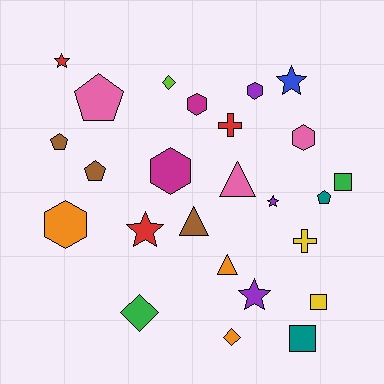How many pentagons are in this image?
There are 4 pentagons.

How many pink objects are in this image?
There are 3 pink objects.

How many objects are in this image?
There are 25 objects.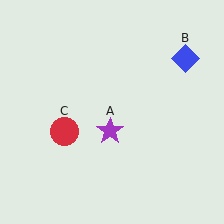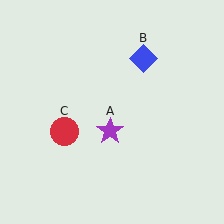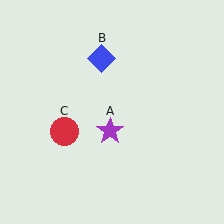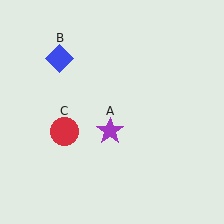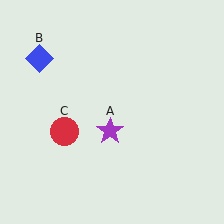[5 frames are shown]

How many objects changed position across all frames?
1 object changed position: blue diamond (object B).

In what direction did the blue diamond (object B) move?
The blue diamond (object B) moved left.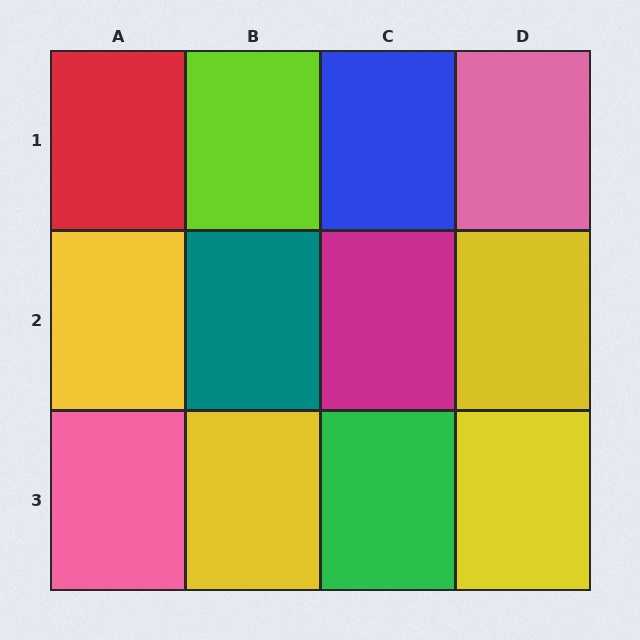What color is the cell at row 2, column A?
Yellow.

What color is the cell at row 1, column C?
Blue.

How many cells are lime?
1 cell is lime.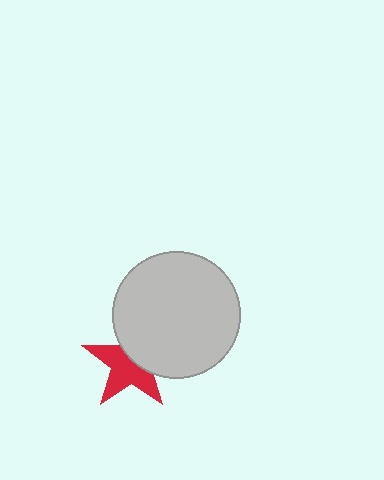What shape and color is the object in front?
The object in front is a light gray circle.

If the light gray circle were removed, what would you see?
You would see the complete red star.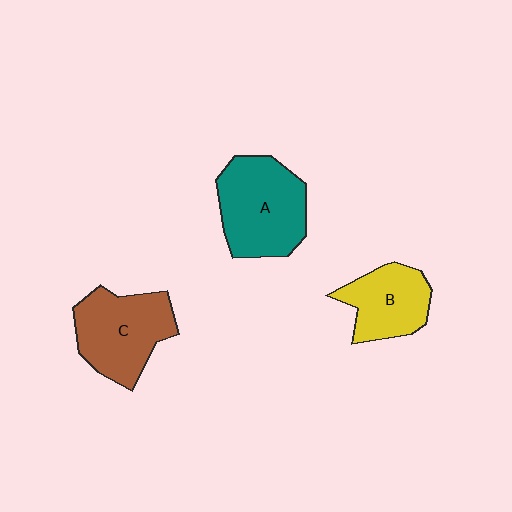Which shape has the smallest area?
Shape B (yellow).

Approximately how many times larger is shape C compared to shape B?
Approximately 1.3 times.